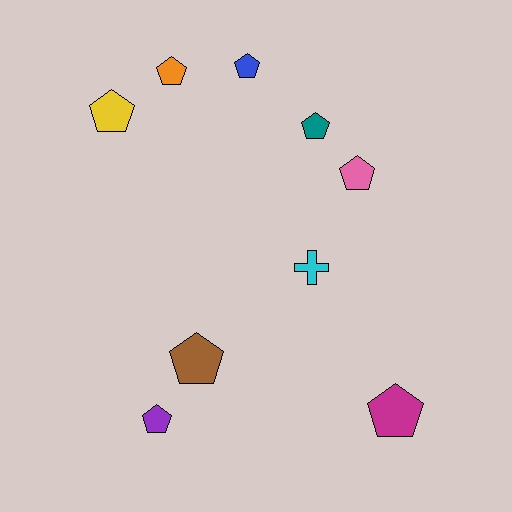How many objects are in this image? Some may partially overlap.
There are 9 objects.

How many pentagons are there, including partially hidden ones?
There are 8 pentagons.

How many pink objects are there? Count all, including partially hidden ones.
There is 1 pink object.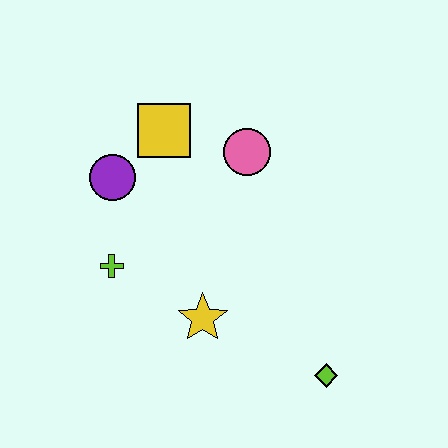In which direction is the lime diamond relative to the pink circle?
The lime diamond is below the pink circle.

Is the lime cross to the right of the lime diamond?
No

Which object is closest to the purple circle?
The yellow square is closest to the purple circle.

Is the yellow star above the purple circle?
No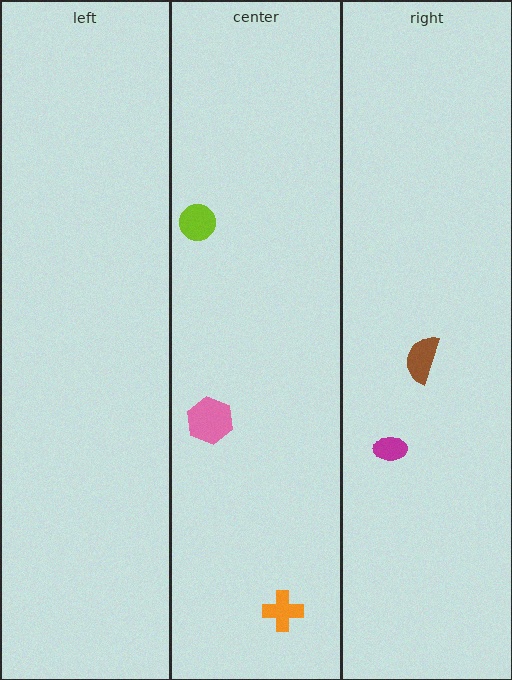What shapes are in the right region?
The brown semicircle, the magenta ellipse.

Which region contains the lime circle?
The center region.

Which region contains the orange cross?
The center region.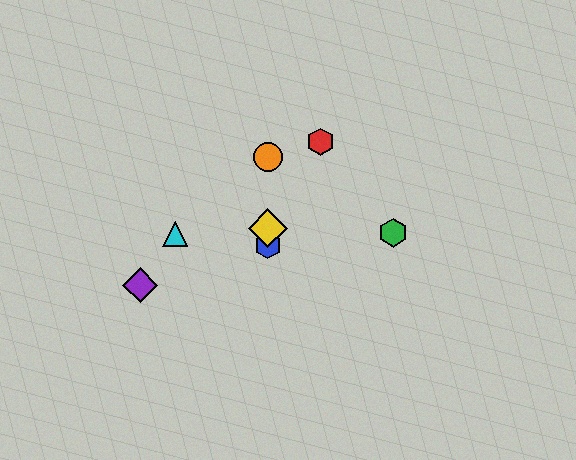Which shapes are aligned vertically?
The blue hexagon, the yellow diamond, the orange circle are aligned vertically.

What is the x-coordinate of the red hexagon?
The red hexagon is at x≈320.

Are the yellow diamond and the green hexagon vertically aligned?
No, the yellow diamond is at x≈268 and the green hexagon is at x≈393.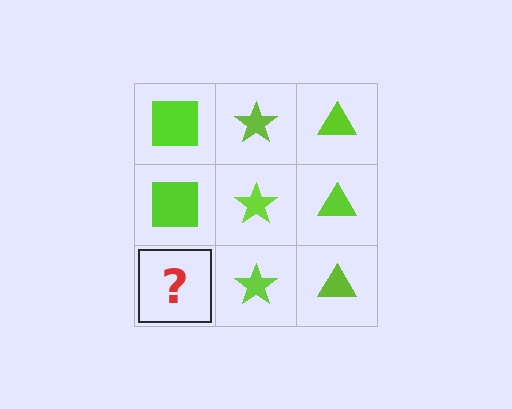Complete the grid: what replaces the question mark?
The question mark should be replaced with a lime square.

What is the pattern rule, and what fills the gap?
The rule is that each column has a consistent shape. The gap should be filled with a lime square.